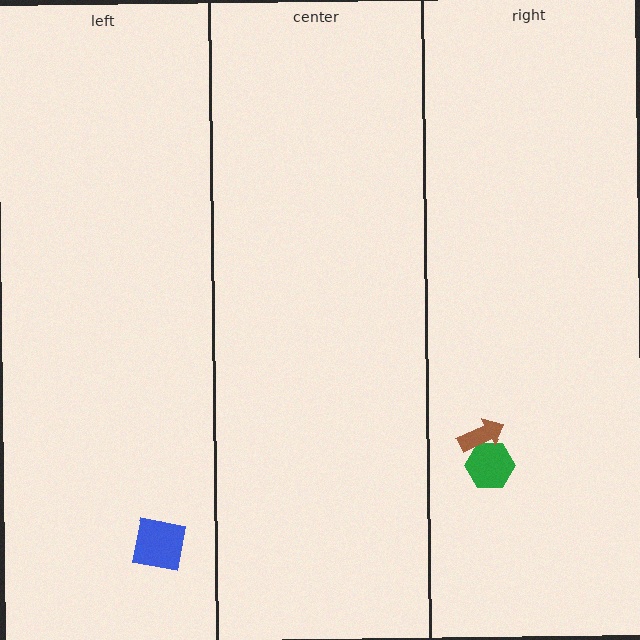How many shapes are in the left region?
1.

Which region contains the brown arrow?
The right region.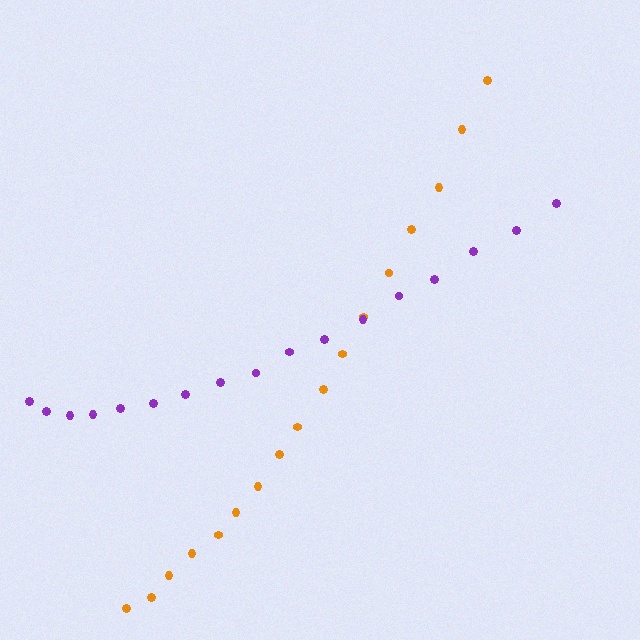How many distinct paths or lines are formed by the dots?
There are 2 distinct paths.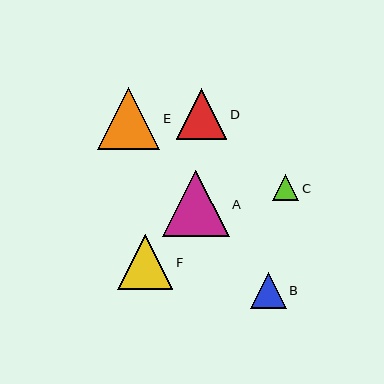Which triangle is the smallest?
Triangle C is the smallest with a size of approximately 26 pixels.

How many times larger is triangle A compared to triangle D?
Triangle A is approximately 1.3 times the size of triangle D.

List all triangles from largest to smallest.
From largest to smallest: A, E, F, D, B, C.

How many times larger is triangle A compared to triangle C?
Triangle A is approximately 2.6 times the size of triangle C.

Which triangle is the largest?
Triangle A is the largest with a size of approximately 67 pixels.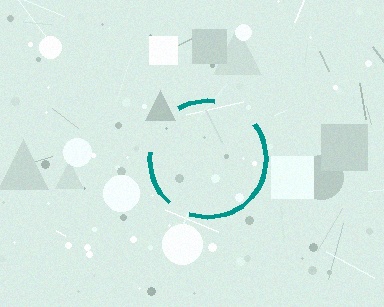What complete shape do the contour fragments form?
The contour fragments form a circle.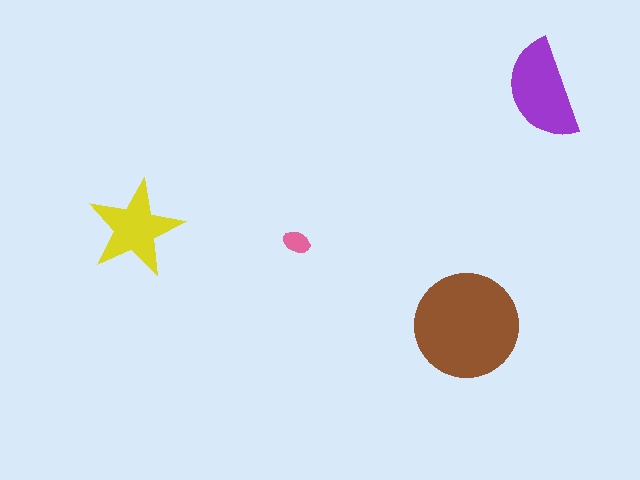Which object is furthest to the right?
The purple semicircle is rightmost.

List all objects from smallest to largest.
The pink ellipse, the yellow star, the purple semicircle, the brown circle.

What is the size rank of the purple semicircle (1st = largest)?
2nd.